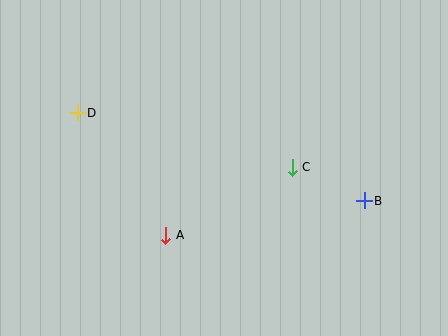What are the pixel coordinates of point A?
Point A is at (166, 235).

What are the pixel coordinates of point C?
Point C is at (292, 167).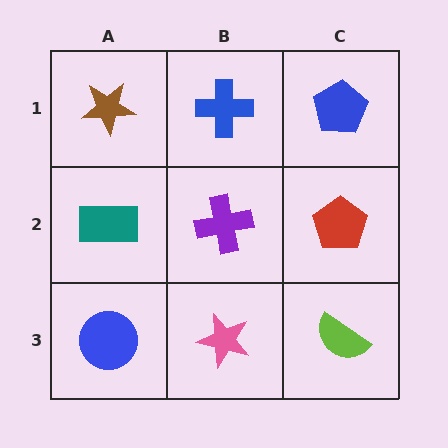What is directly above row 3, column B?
A purple cross.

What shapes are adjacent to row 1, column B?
A purple cross (row 2, column B), a brown star (row 1, column A), a blue pentagon (row 1, column C).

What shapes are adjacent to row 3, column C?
A red pentagon (row 2, column C), a pink star (row 3, column B).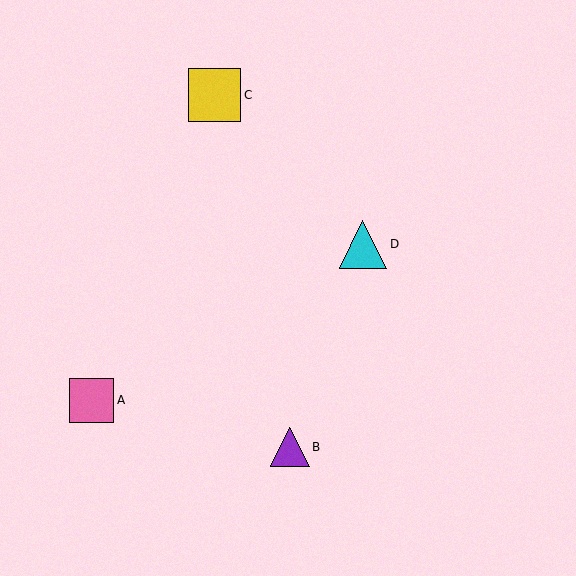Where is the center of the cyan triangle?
The center of the cyan triangle is at (363, 244).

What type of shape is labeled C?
Shape C is a yellow square.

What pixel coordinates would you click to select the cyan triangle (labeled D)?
Click at (363, 244) to select the cyan triangle D.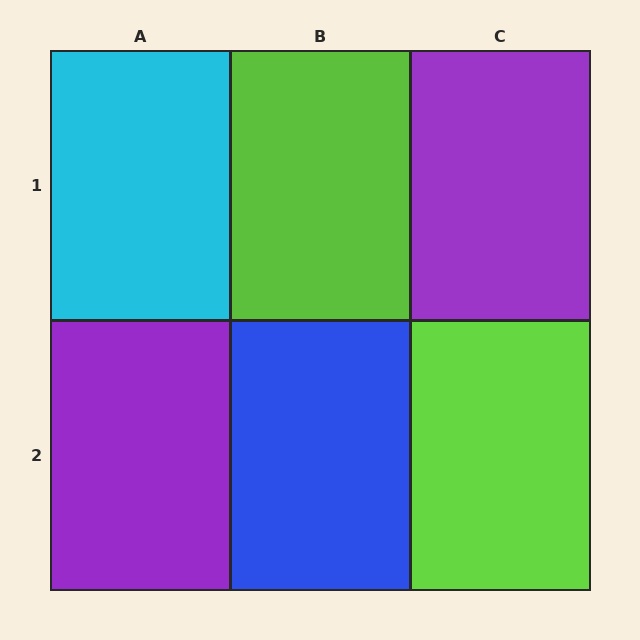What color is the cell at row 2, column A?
Purple.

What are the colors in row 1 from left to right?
Cyan, lime, purple.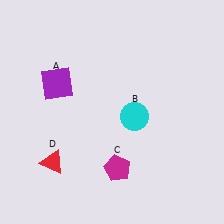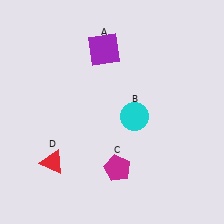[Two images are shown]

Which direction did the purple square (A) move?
The purple square (A) moved right.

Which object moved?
The purple square (A) moved right.